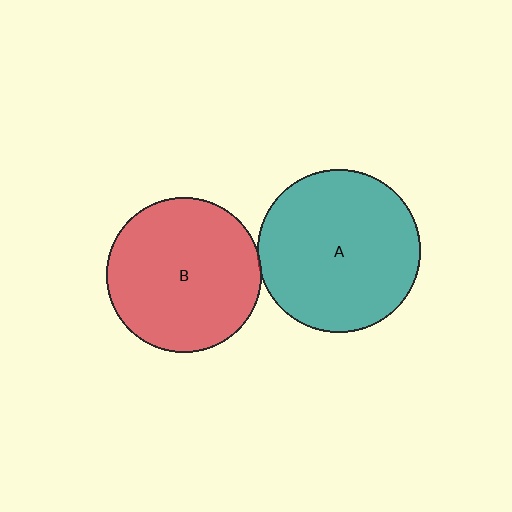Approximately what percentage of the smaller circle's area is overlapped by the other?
Approximately 5%.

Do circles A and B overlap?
Yes.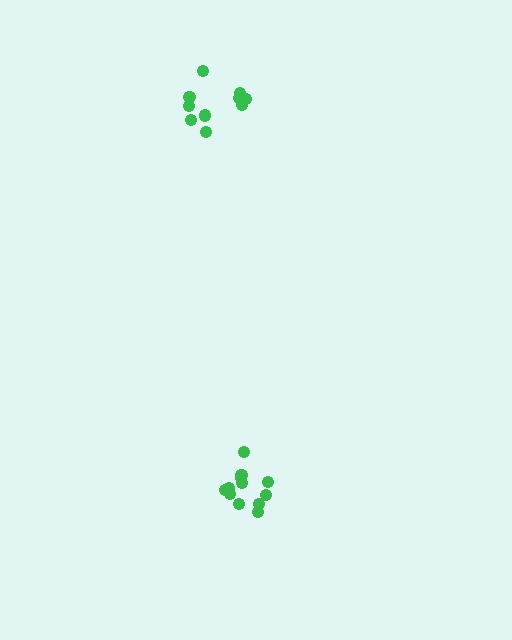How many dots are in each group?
Group 1: 12 dots, Group 2: 10 dots (22 total).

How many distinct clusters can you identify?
There are 2 distinct clusters.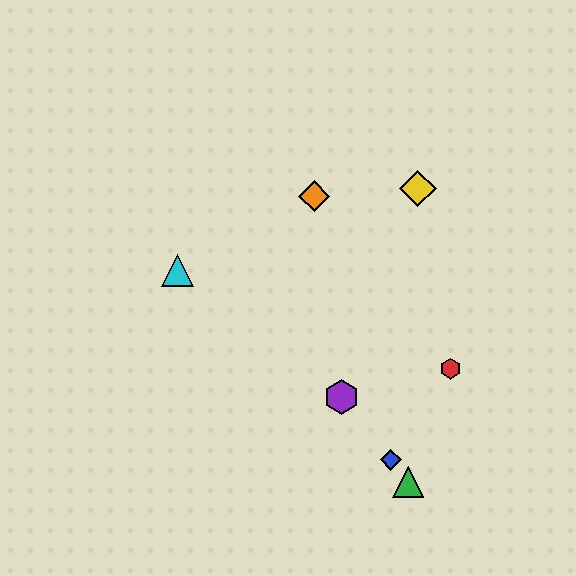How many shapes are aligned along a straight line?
3 shapes (the blue diamond, the green triangle, the purple hexagon) are aligned along a straight line.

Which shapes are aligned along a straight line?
The blue diamond, the green triangle, the purple hexagon are aligned along a straight line.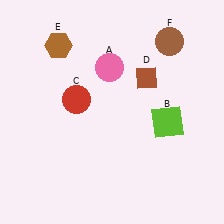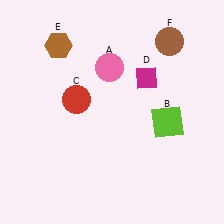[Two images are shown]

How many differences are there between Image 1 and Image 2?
There is 1 difference between the two images.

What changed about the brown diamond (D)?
In Image 1, D is brown. In Image 2, it changed to magenta.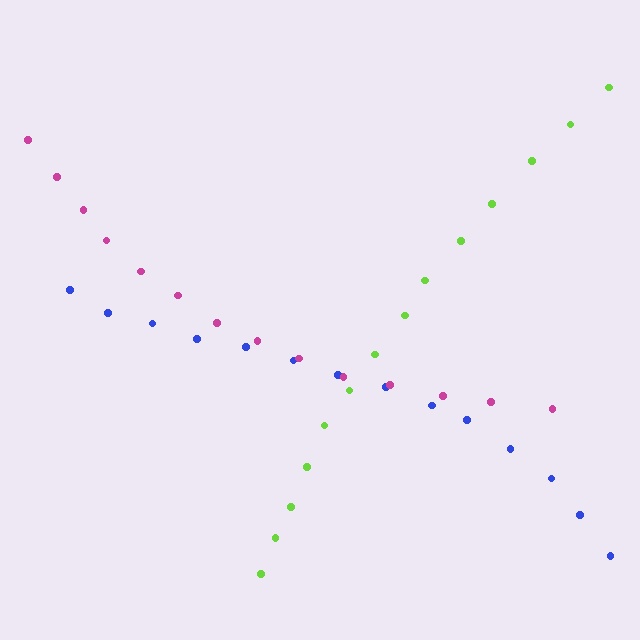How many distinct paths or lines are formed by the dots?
There are 3 distinct paths.